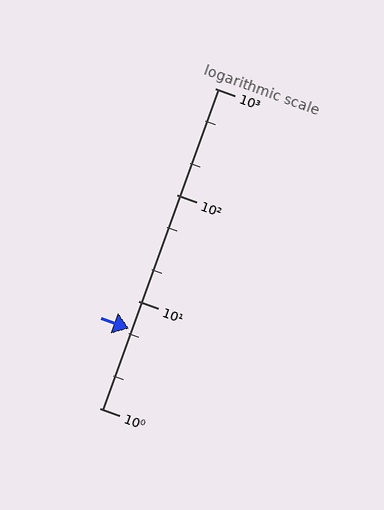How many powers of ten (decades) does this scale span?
The scale spans 3 decades, from 1 to 1000.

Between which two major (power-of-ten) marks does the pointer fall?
The pointer is between 1 and 10.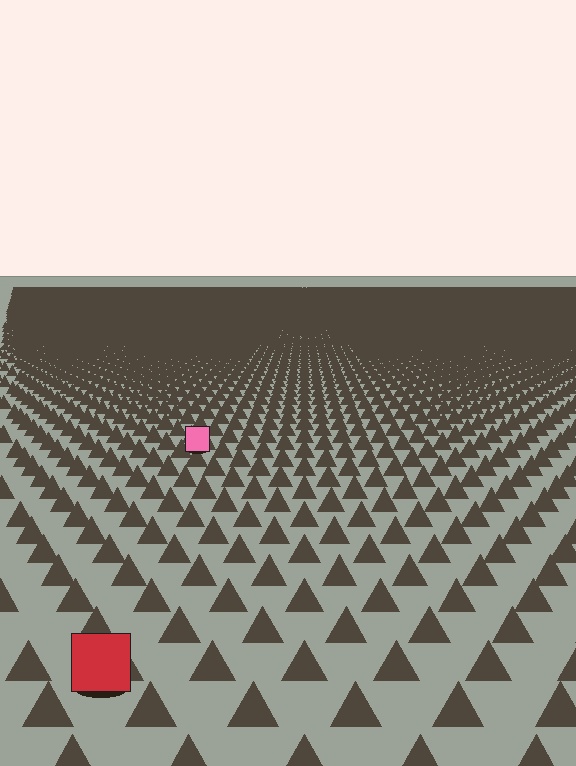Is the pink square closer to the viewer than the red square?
No. The red square is closer — you can tell from the texture gradient: the ground texture is coarser near it.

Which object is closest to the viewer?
The red square is closest. The texture marks near it are larger and more spread out.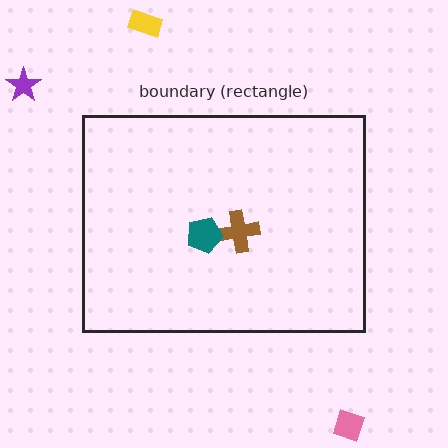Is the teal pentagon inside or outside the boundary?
Inside.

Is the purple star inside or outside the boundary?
Outside.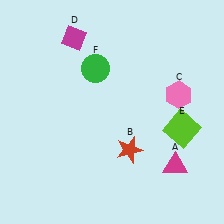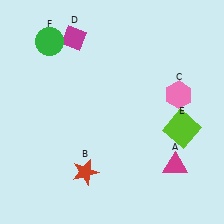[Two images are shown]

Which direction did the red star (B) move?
The red star (B) moved left.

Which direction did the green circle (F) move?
The green circle (F) moved left.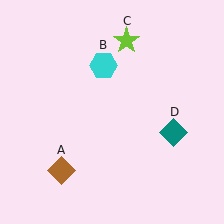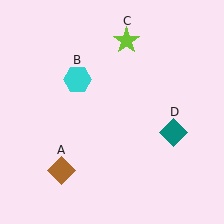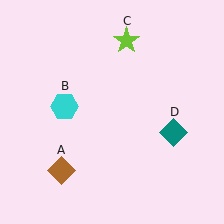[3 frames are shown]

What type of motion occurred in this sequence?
The cyan hexagon (object B) rotated counterclockwise around the center of the scene.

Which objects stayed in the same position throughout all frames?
Brown diamond (object A) and lime star (object C) and teal diamond (object D) remained stationary.